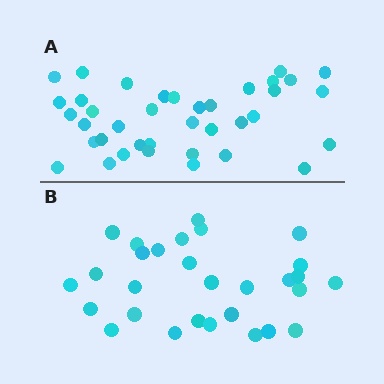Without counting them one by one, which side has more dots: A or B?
Region A (the top region) has more dots.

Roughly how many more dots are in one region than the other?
Region A has roughly 8 or so more dots than region B.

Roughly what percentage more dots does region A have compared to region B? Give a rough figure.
About 30% more.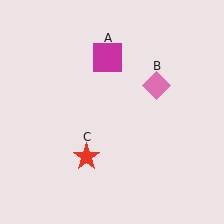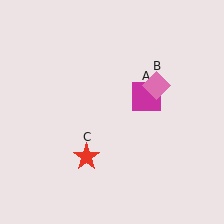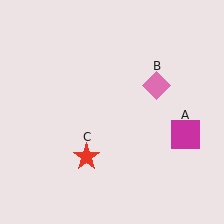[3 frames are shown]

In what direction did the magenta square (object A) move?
The magenta square (object A) moved down and to the right.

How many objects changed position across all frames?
1 object changed position: magenta square (object A).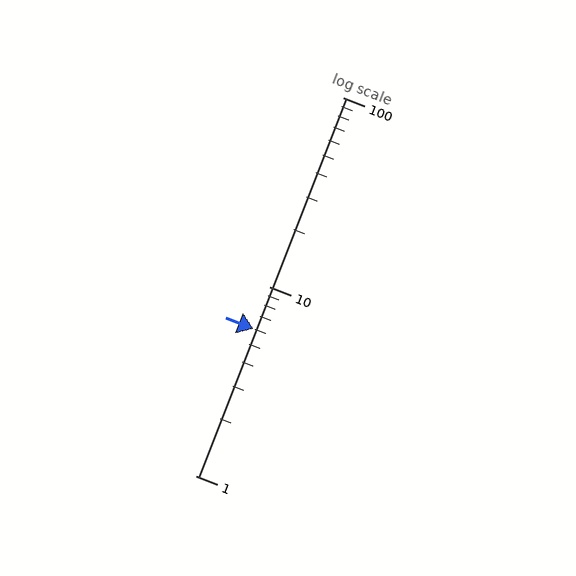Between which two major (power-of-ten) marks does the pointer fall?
The pointer is between 1 and 10.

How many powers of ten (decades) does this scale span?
The scale spans 2 decades, from 1 to 100.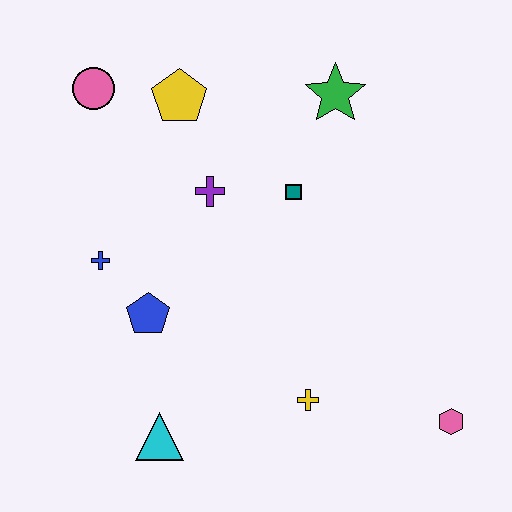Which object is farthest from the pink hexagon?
The pink circle is farthest from the pink hexagon.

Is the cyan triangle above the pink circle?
No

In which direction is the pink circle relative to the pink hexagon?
The pink circle is to the left of the pink hexagon.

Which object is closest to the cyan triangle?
The blue pentagon is closest to the cyan triangle.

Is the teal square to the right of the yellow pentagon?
Yes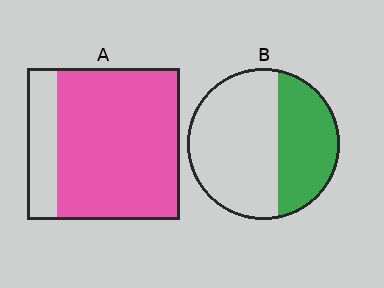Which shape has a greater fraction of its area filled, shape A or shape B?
Shape A.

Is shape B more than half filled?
No.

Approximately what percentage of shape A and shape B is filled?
A is approximately 80% and B is approximately 40%.